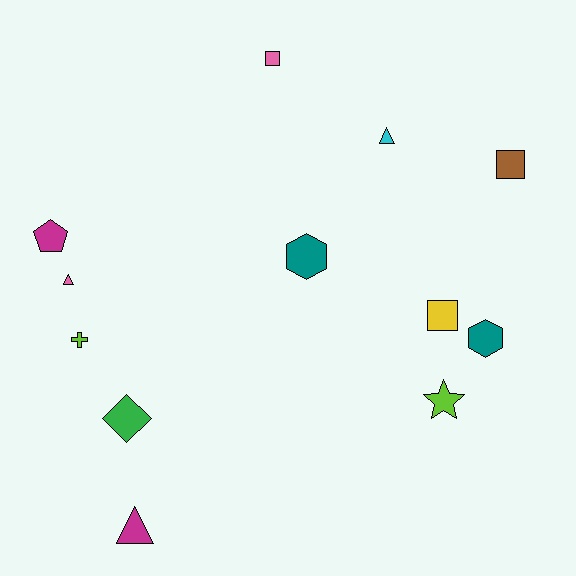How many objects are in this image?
There are 12 objects.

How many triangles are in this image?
There are 3 triangles.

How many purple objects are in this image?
There are no purple objects.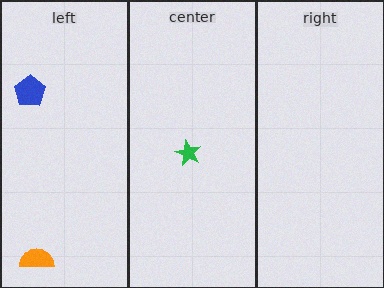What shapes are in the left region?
The orange semicircle, the blue pentagon.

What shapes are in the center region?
The green star.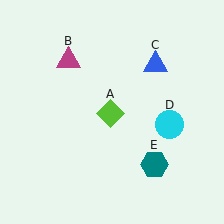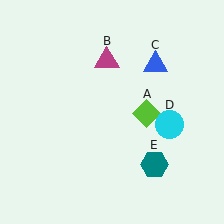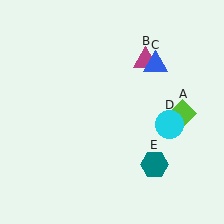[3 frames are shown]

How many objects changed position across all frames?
2 objects changed position: lime diamond (object A), magenta triangle (object B).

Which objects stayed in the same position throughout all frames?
Blue triangle (object C) and cyan circle (object D) and teal hexagon (object E) remained stationary.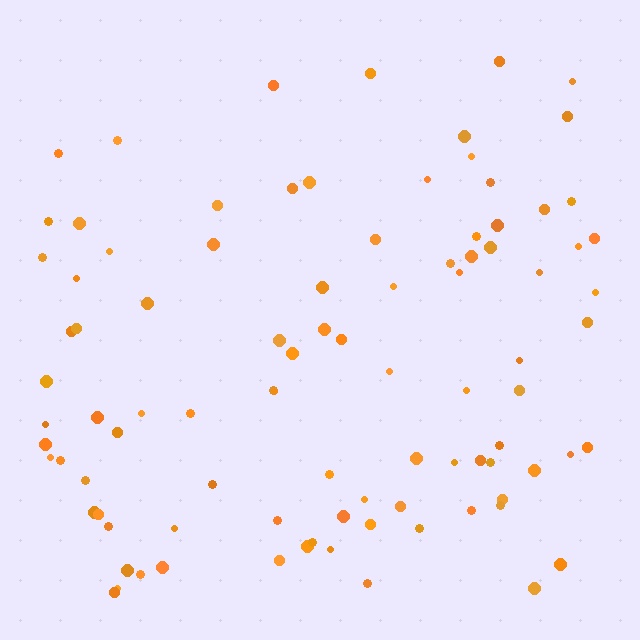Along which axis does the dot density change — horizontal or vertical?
Vertical.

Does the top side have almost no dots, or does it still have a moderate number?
Still a moderate number, just noticeably fewer than the bottom.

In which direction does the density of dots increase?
From top to bottom, with the bottom side densest.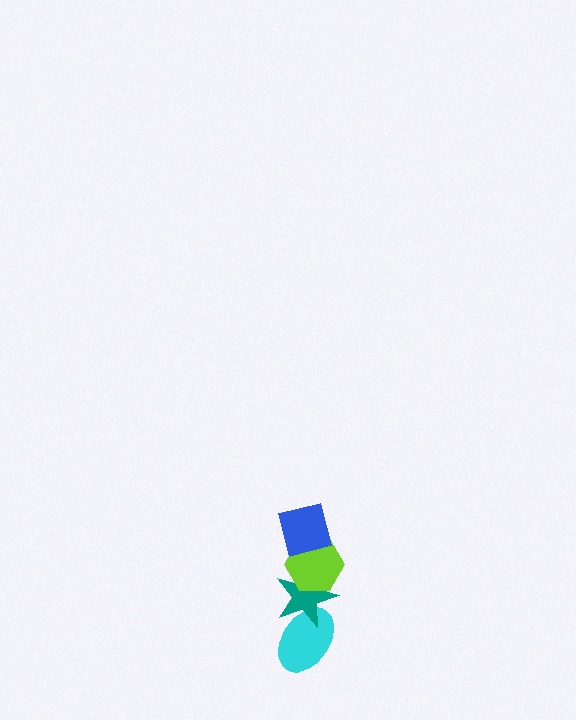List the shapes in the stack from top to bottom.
From top to bottom: the blue square, the lime hexagon, the teal star, the cyan ellipse.